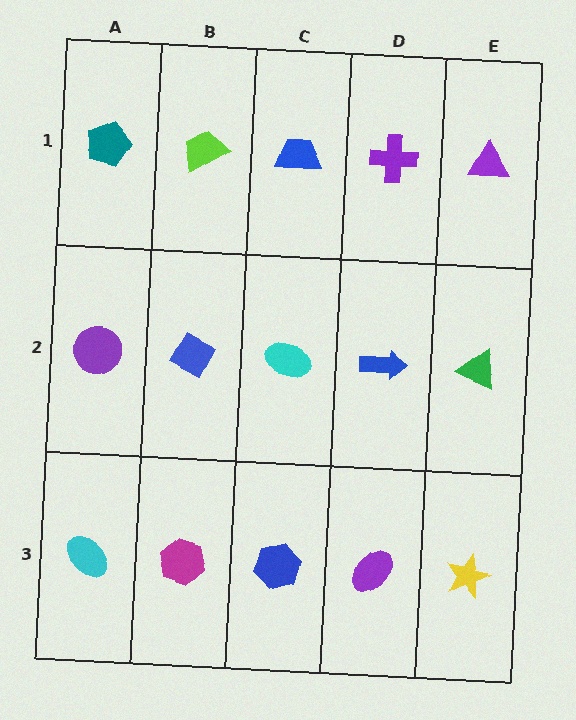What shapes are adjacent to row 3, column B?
A blue diamond (row 2, column B), a cyan ellipse (row 3, column A), a blue hexagon (row 3, column C).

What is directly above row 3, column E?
A green triangle.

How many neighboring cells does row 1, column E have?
2.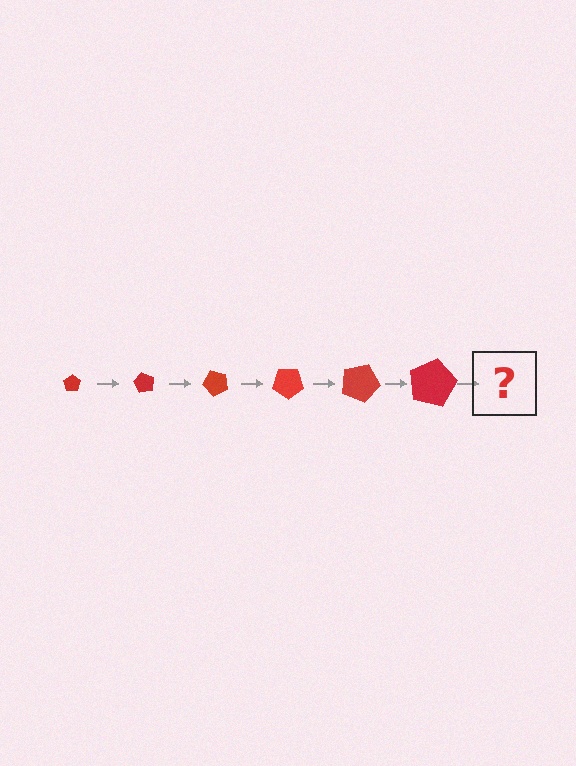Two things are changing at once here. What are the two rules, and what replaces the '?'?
The two rules are that the pentagon grows larger each step and it rotates 60 degrees each step. The '?' should be a pentagon, larger than the previous one and rotated 360 degrees from the start.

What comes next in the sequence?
The next element should be a pentagon, larger than the previous one and rotated 360 degrees from the start.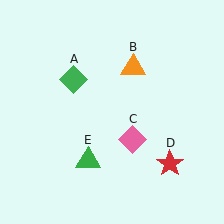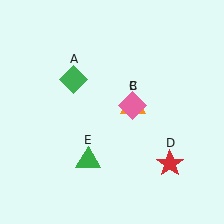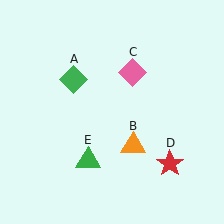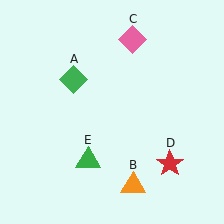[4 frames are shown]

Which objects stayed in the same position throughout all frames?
Green diamond (object A) and red star (object D) and green triangle (object E) remained stationary.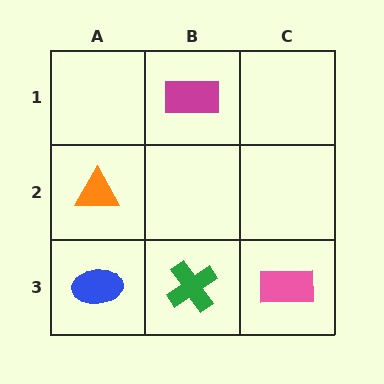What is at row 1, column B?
A magenta rectangle.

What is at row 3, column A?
A blue ellipse.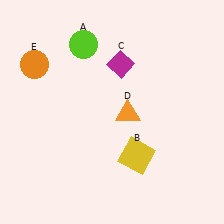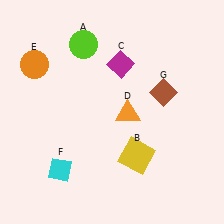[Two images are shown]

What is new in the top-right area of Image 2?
A brown diamond (G) was added in the top-right area of Image 2.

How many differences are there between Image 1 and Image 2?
There are 2 differences between the two images.